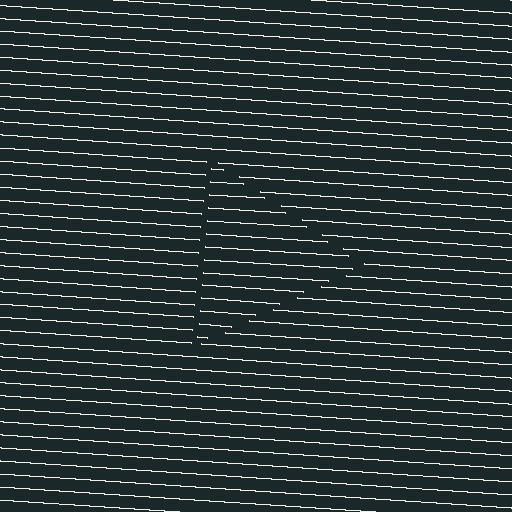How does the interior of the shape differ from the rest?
The interior of the shape contains the same grating, shifted by half a period — the contour is defined by the phase discontinuity where line-ends from the inner and outer gratings abut.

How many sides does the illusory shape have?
3 sides — the line-ends trace a triangle.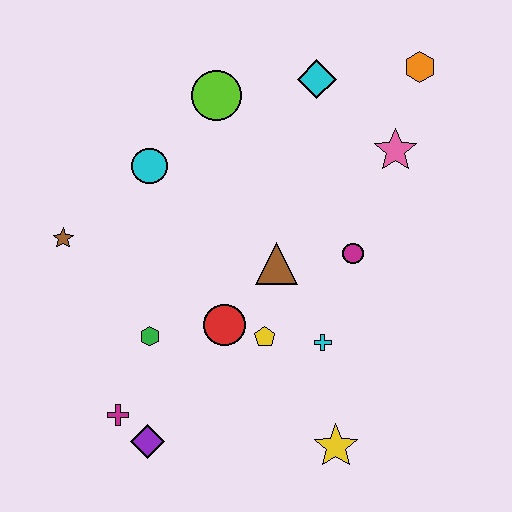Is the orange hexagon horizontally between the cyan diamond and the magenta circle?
No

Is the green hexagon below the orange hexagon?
Yes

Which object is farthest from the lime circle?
The yellow star is farthest from the lime circle.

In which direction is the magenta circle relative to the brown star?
The magenta circle is to the right of the brown star.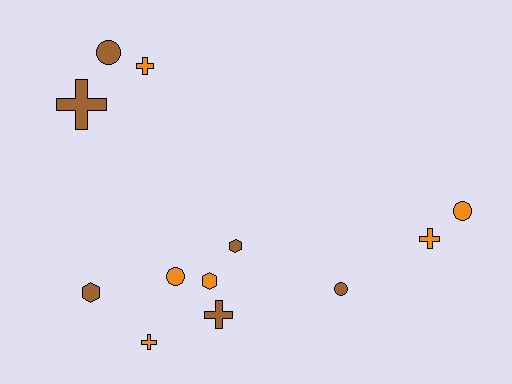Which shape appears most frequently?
Cross, with 5 objects.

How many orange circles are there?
There are 2 orange circles.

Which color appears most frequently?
Brown, with 6 objects.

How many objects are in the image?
There are 12 objects.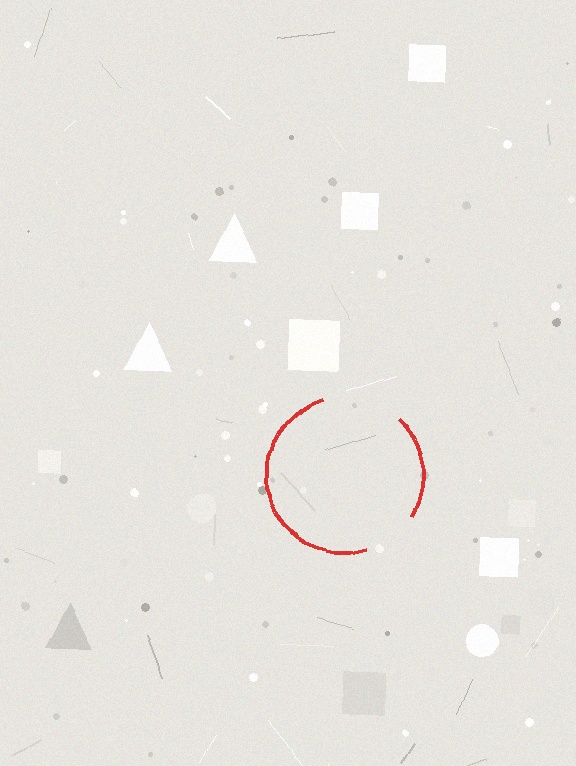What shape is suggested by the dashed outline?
The dashed outline suggests a circle.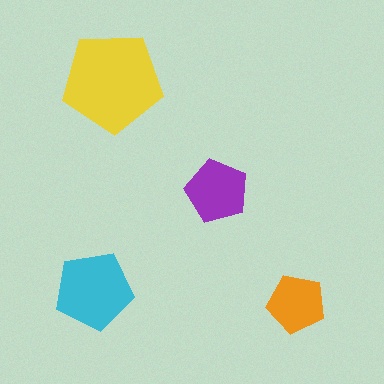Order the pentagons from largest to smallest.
the yellow one, the cyan one, the purple one, the orange one.